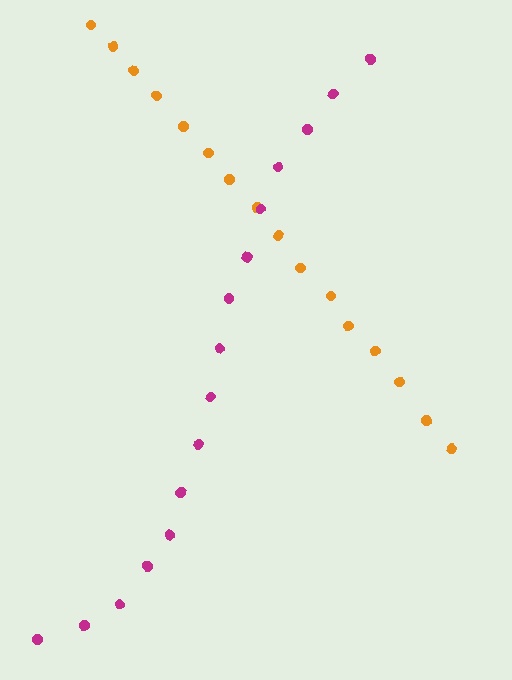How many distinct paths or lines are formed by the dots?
There are 2 distinct paths.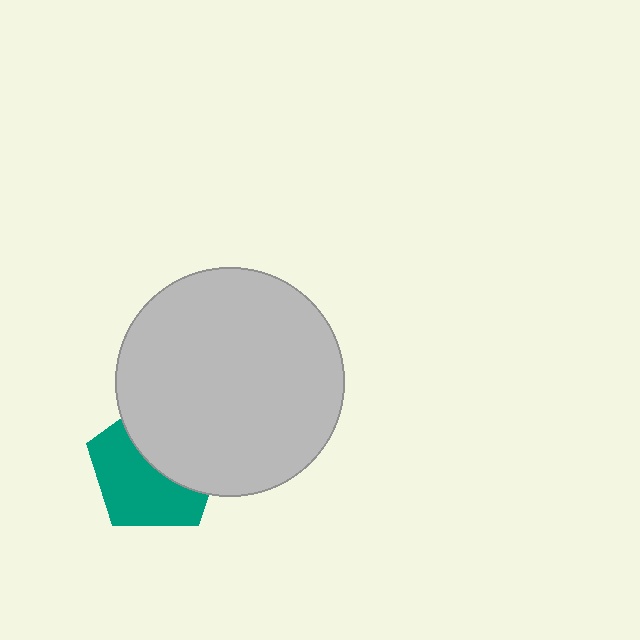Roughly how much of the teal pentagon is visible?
About half of it is visible (roughly 54%).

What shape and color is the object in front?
The object in front is a light gray circle.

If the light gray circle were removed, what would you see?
You would see the complete teal pentagon.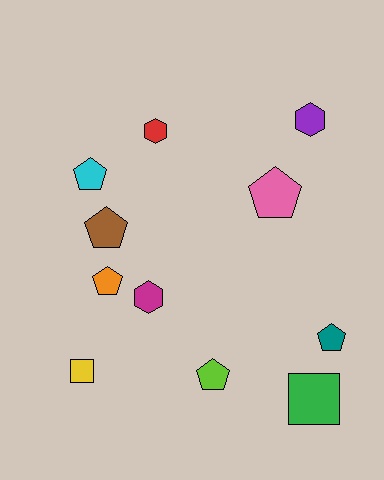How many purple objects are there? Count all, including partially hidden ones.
There is 1 purple object.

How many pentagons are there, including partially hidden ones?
There are 6 pentagons.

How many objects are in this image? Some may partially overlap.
There are 11 objects.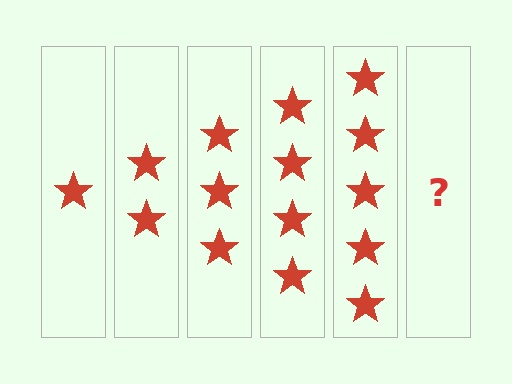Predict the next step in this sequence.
The next step is 6 stars.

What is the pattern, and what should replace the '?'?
The pattern is that each step adds one more star. The '?' should be 6 stars.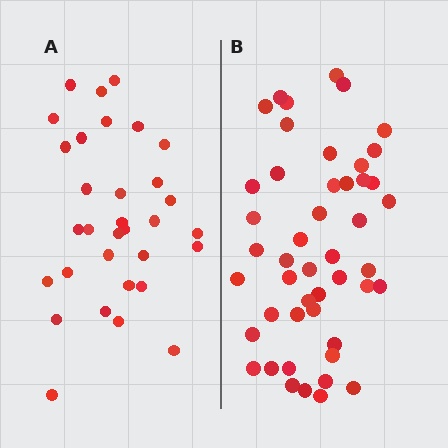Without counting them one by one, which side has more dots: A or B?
Region B (the right region) has more dots.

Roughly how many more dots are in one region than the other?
Region B has approximately 15 more dots than region A.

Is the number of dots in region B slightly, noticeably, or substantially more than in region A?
Region B has substantially more. The ratio is roughly 1.5 to 1.